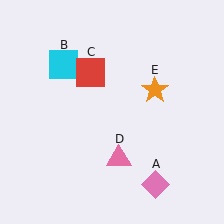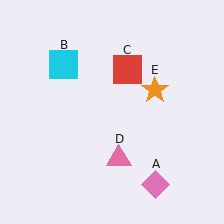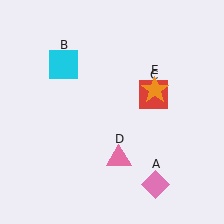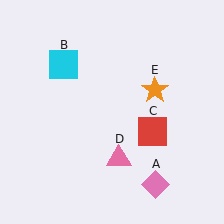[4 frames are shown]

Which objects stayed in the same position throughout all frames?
Pink diamond (object A) and cyan square (object B) and pink triangle (object D) and orange star (object E) remained stationary.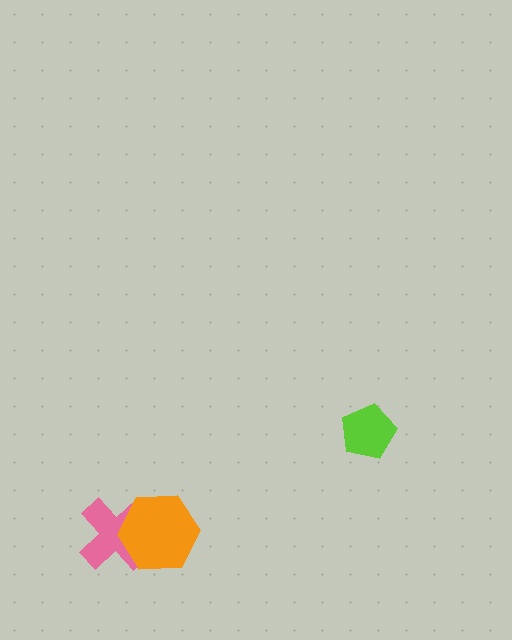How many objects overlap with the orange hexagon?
1 object overlaps with the orange hexagon.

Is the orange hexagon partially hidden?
No, no other shape covers it.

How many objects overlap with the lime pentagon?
0 objects overlap with the lime pentagon.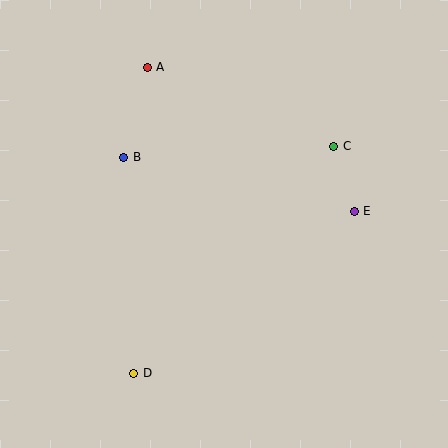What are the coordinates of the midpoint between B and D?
The midpoint between B and D is at (129, 265).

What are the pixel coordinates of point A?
Point A is at (147, 67).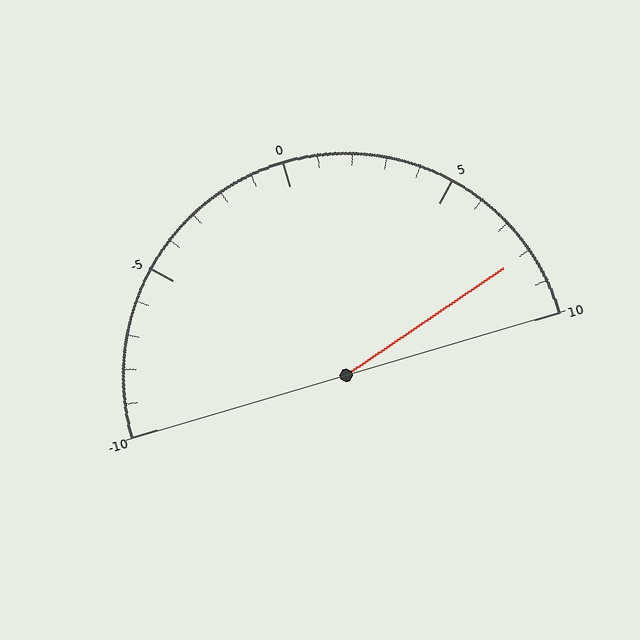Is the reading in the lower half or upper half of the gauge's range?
The reading is in the upper half of the range (-10 to 10).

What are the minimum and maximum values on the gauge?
The gauge ranges from -10 to 10.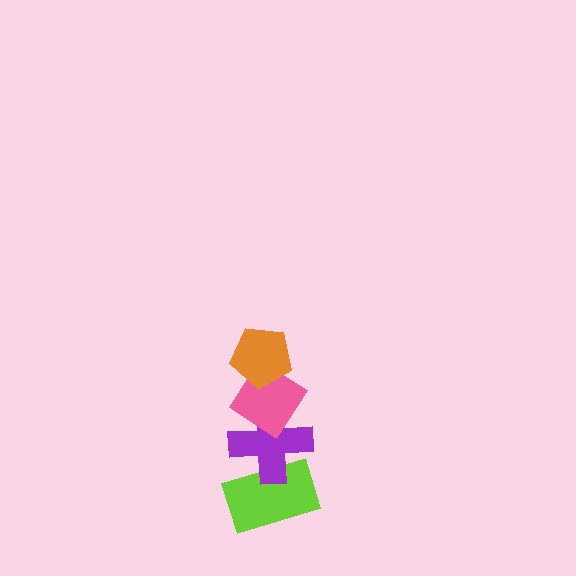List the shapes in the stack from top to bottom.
From top to bottom: the orange pentagon, the pink diamond, the purple cross, the lime rectangle.